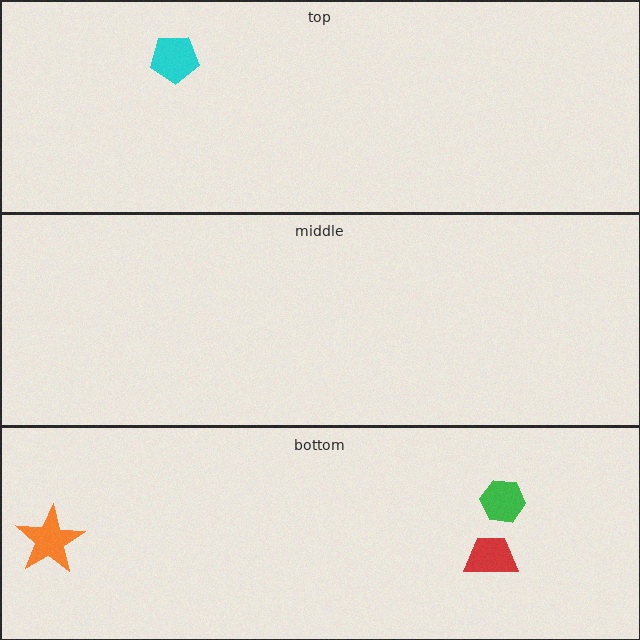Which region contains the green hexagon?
The bottom region.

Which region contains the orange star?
The bottom region.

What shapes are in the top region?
The cyan pentagon.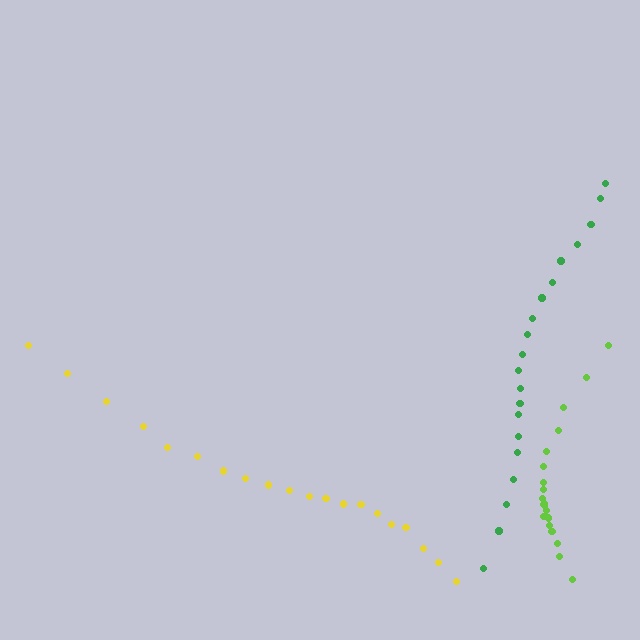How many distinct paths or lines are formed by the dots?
There are 3 distinct paths.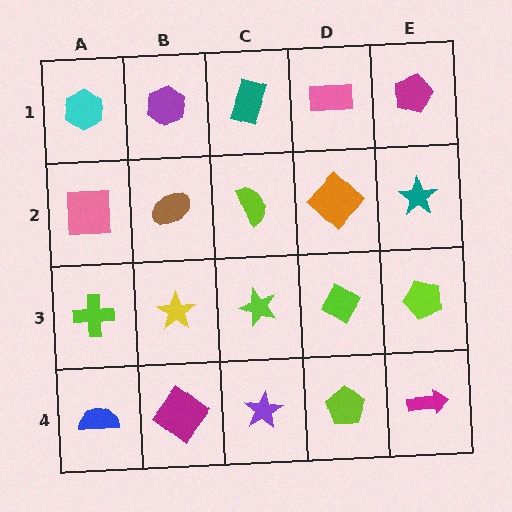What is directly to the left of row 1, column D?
A teal rectangle.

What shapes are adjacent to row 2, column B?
A purple hexagon (row 1, column B), a yellow star (row 3, column B), a pink square (row 2, column A), a lime semicircle (row 2, column C).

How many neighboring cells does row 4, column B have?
3.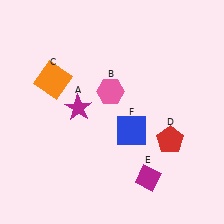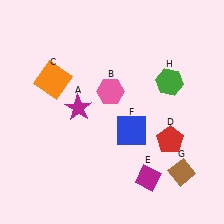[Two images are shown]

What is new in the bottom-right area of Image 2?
A brown diamond (G) was added in the bottom-right area of Image 2.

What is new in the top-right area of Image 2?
A green hexagon (H) was added in the top-right area of Image 2.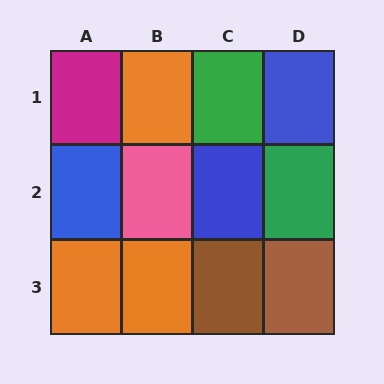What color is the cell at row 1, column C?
Green.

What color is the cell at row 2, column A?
Blue.